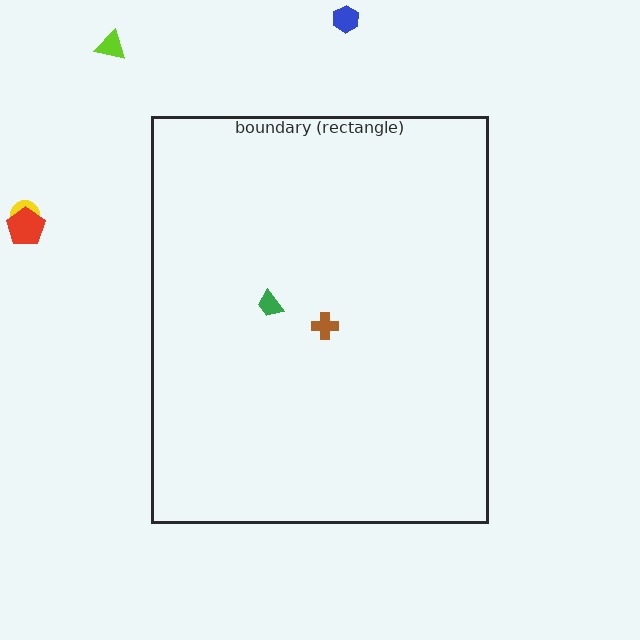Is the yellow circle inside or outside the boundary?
Outside.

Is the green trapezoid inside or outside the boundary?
Inside.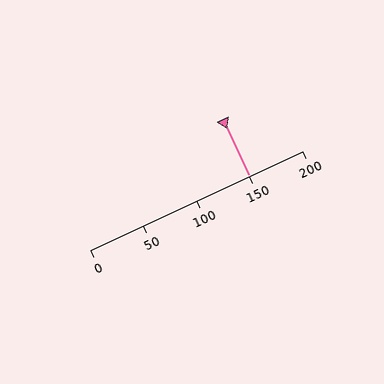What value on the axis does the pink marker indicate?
The marker indicates approximately 150.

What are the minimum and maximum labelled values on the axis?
The axis runs from 0 to 200.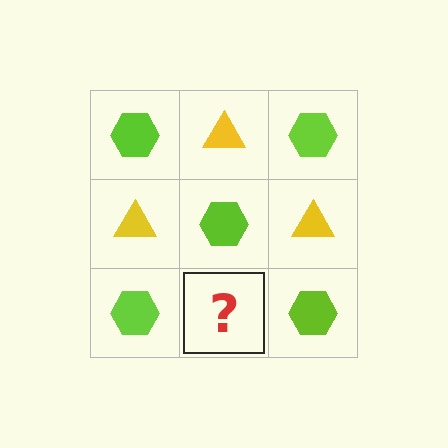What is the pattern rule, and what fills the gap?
The rule is that it alternates lime hexagon and yellow triangle in a checkerboard pattern. The gap should be filled with a yellow triangle.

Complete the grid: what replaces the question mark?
The question mark should be replaced with a yellow triangle.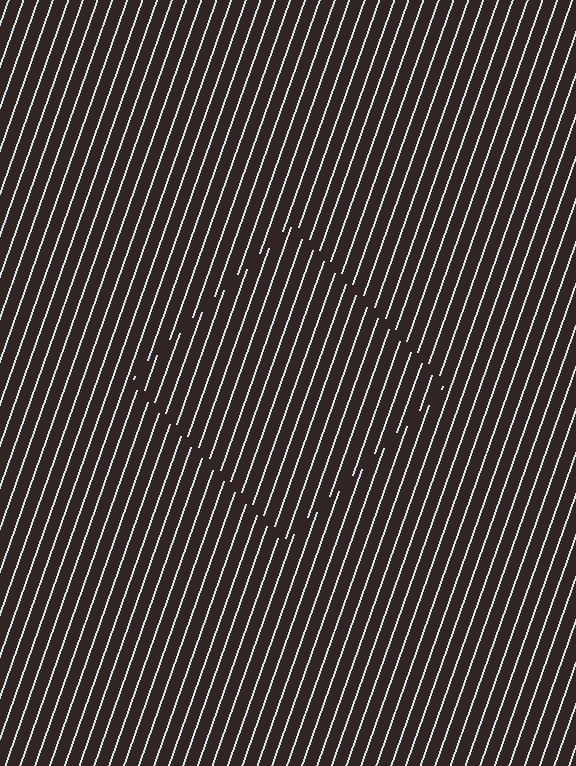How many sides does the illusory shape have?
4 sides — the line-ends trace a square.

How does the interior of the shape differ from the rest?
The interior of the shape contains the same grating, shifted by half a period — the contour is defined by the phase discontinuity where line-ends from the inner and outer gratings abut.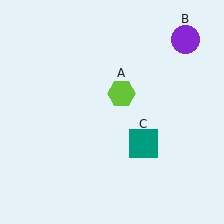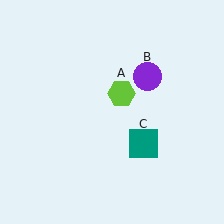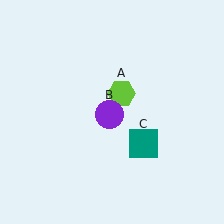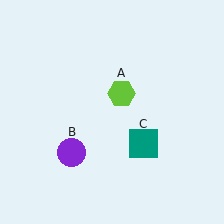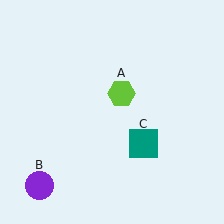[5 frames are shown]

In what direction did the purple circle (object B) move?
The purple circle (object B) moved down and to the left.